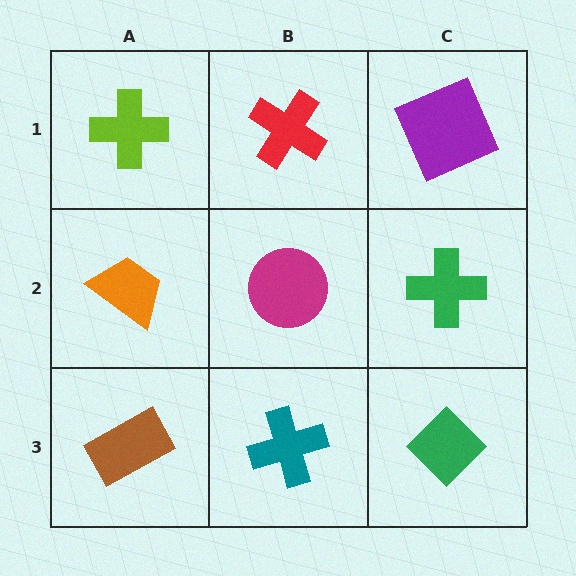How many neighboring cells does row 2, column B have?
4.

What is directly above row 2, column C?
A purple square.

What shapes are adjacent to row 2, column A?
A lime cross (row 1, column A), a brown rectangle (row 3, column A), a magenta circle (row 2, column B).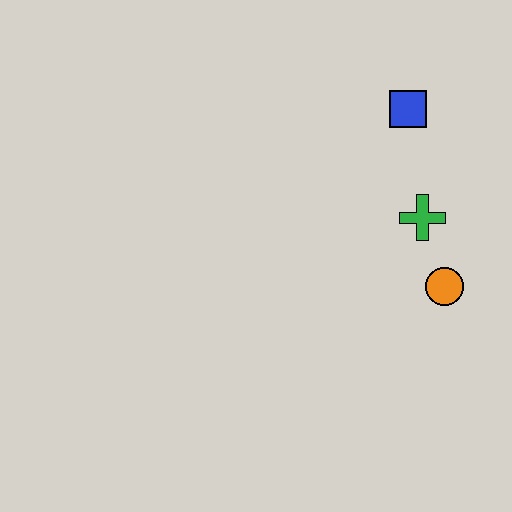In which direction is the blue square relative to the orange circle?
The blue square is above the orange circle.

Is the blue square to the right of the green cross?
No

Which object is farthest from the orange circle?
The blue square is farthest from the orange circle.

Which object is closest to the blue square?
The green cross is closest to the blue square.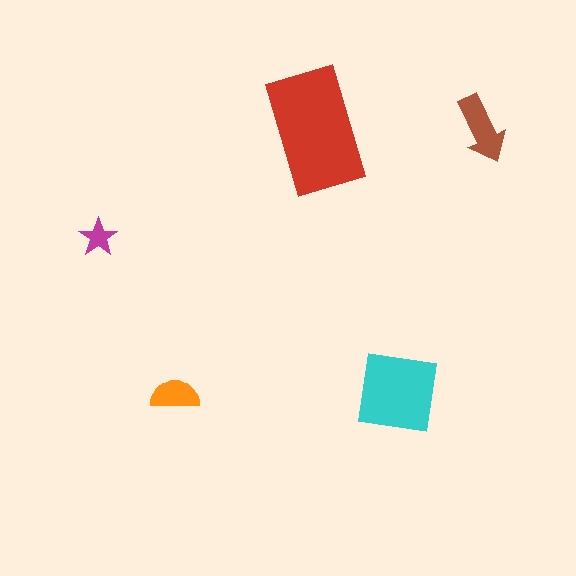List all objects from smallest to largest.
The magenta star, the orange semicircle, the brown arrow, the cyan square, the red rectangle.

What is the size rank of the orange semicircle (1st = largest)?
4th.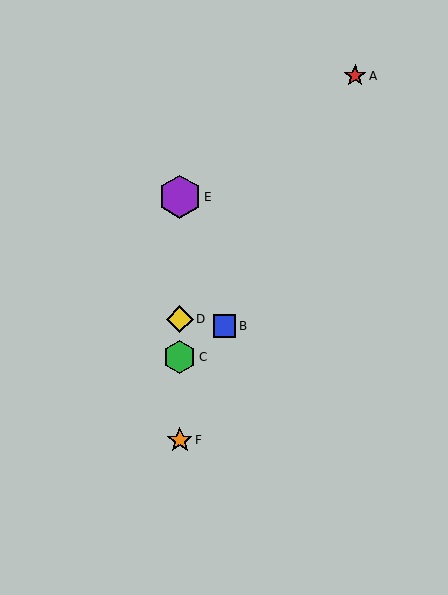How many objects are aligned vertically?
4 objects (C, D, E, F) are aligned vertically.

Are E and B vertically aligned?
No, E is at x≈180 and B is at x≈224.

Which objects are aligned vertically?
Objects C, D, E, F are aligned vertically.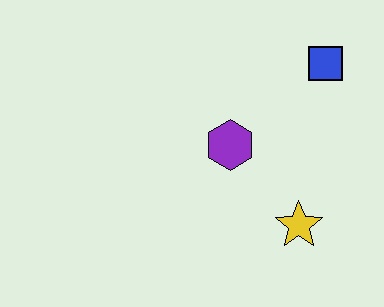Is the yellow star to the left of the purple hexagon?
No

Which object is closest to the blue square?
The purple hexagon is closest to the blue square.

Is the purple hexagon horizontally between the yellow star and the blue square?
No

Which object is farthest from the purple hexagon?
The blue square is farthest from the purple hexagon.